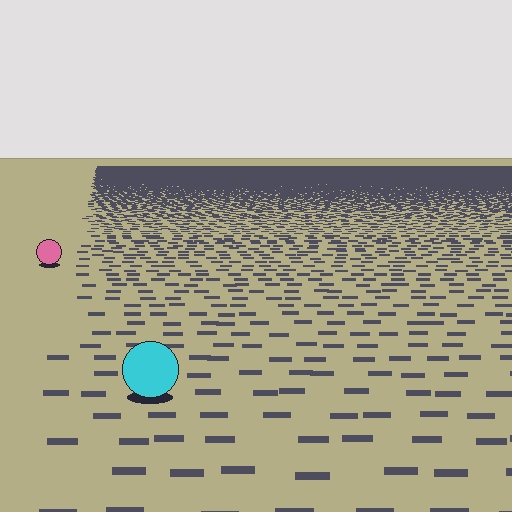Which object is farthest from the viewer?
The pink circle is farthest from the viewer. It appears smaller and the ground texture around it is denser.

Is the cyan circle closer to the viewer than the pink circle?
Yes. The cyan circle is closer — you can tell from the texture gradient: the ground texture is coarser near it.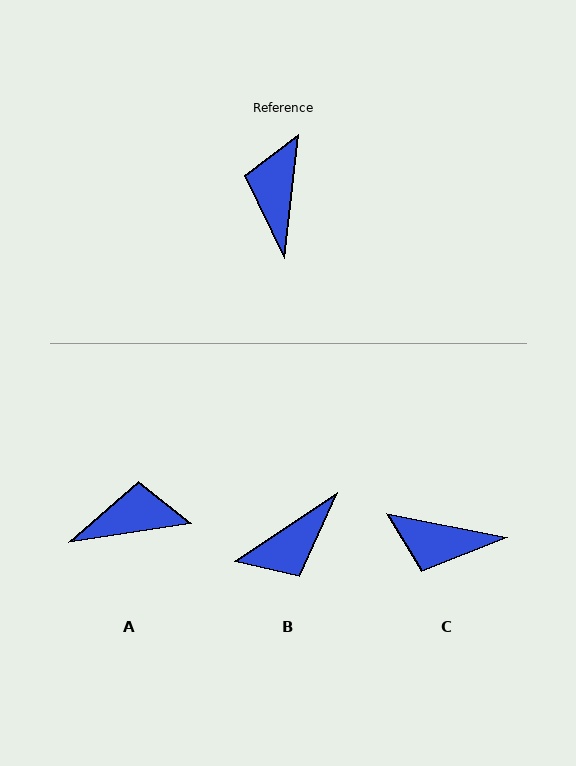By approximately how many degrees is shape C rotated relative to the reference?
Approximately 85 degrees counter-clockwise.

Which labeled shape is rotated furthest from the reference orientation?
B, about 130 degrees away.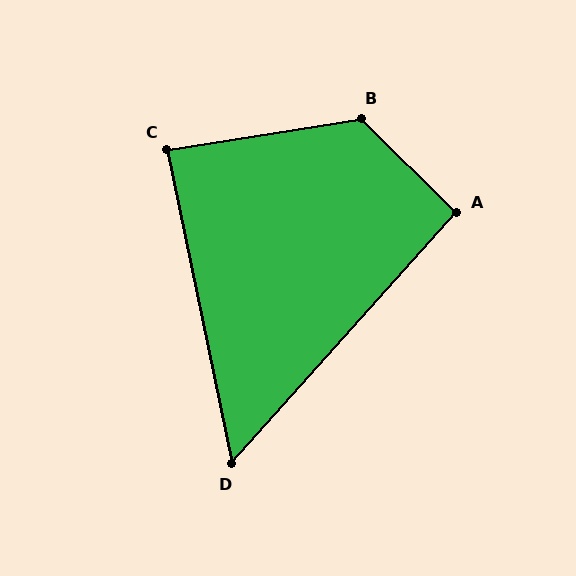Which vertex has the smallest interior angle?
D, at approximately 54 degrees.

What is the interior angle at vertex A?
Approximately 93 degrees (approximately right).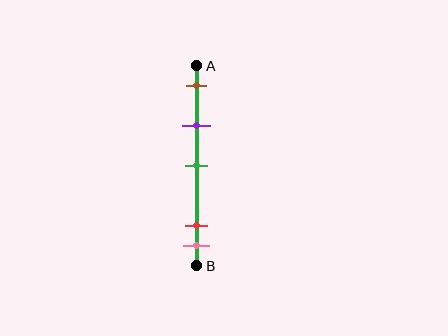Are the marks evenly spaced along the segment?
No, the marks are not evenly spaced.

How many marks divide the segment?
There are 5 marks dividing the segment.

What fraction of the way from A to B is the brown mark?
The brown mark is approximately 10% (0.1) of the way from A to B.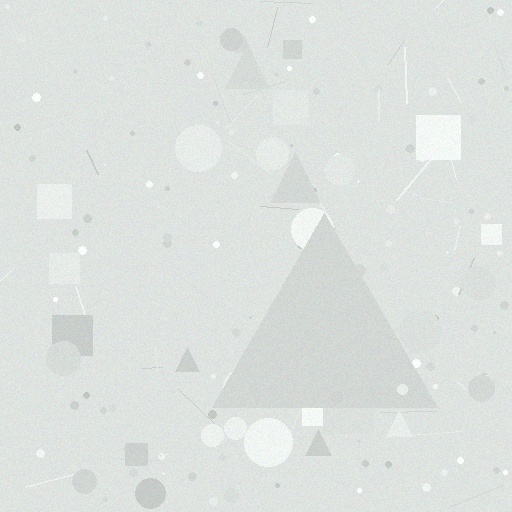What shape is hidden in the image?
A triangle is hidden in the image.